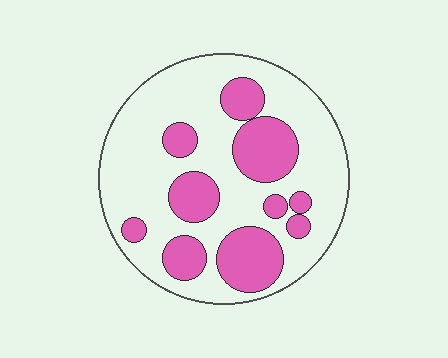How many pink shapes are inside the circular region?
10.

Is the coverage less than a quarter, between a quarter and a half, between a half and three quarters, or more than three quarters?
Between a quarter and a half.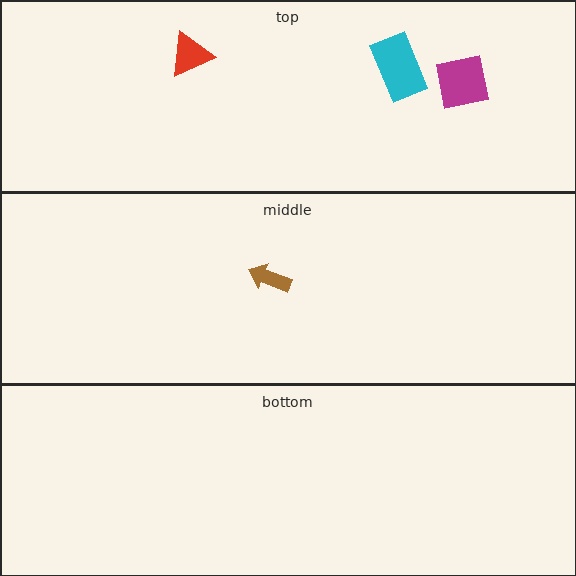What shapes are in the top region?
The red triangle, the magenta square, the cyan rectangle.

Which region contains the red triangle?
The top region.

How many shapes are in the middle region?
1.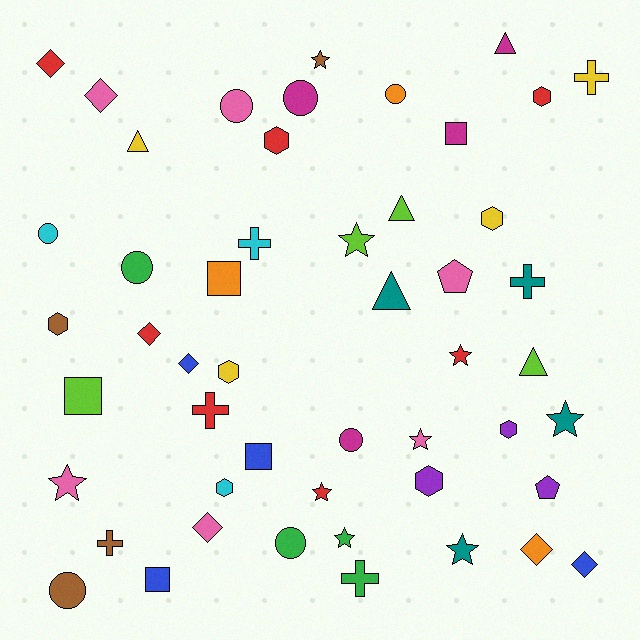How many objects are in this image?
There are 50 objects.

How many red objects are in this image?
There are 7 red objects.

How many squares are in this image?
There are 5 squares.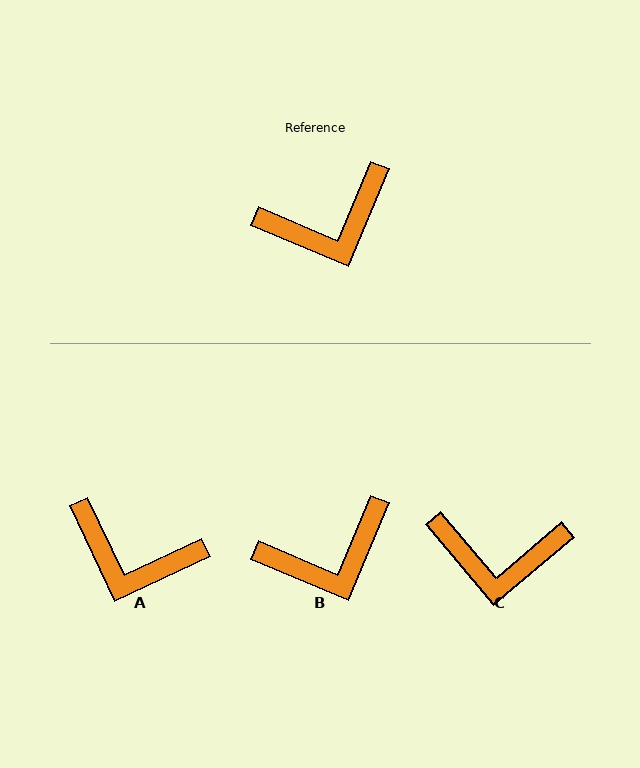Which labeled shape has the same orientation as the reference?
B.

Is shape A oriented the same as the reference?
No, it is off by about 42 degrees.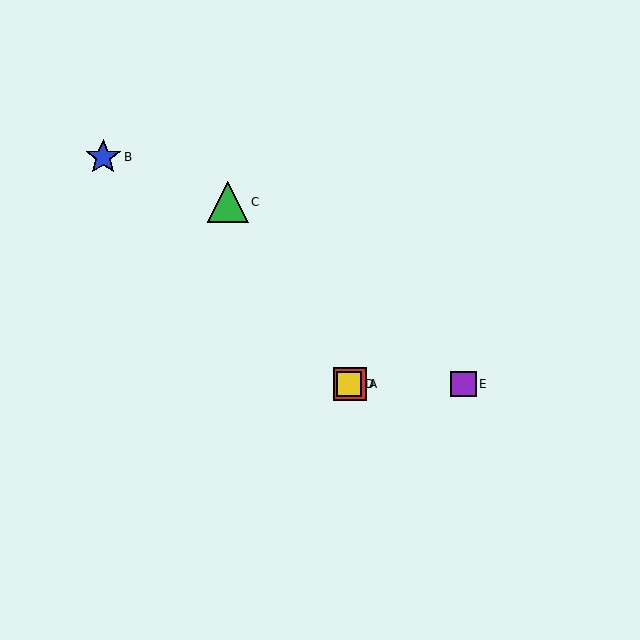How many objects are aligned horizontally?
3 objects (A, D, E) are aligned horizontally.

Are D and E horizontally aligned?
Yes, both are at y≈384.